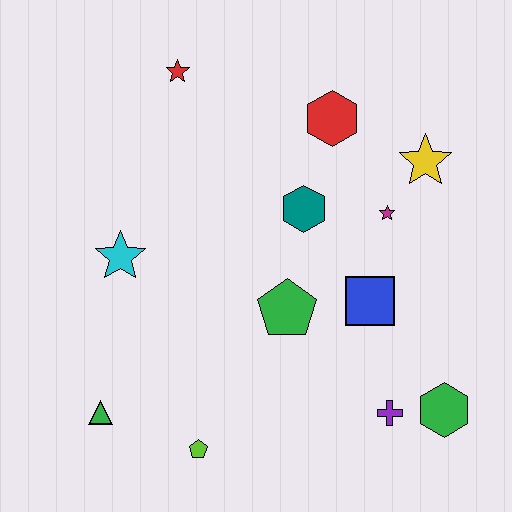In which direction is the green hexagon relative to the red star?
The green hexagon is below the red star.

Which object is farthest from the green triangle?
The yellow star is farthest from the green triangle.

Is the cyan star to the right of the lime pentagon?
No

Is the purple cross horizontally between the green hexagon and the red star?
Yes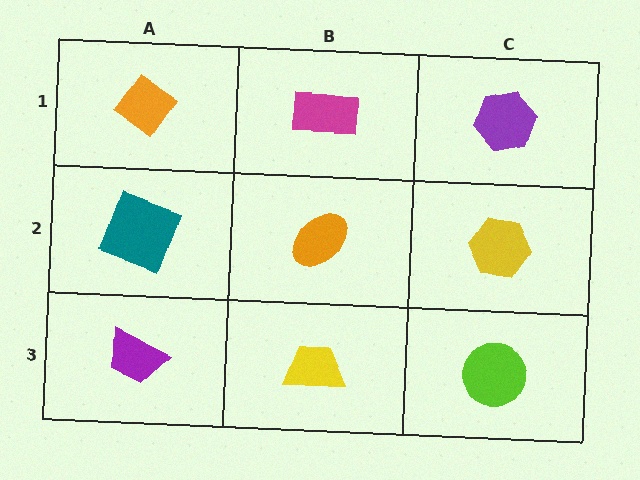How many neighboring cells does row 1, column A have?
2.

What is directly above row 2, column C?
A purple hexagon.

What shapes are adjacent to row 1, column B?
An orange ellipse (row 2, column B), an orange diamond (row 1, column A), a purple hexagon (row 1, column C).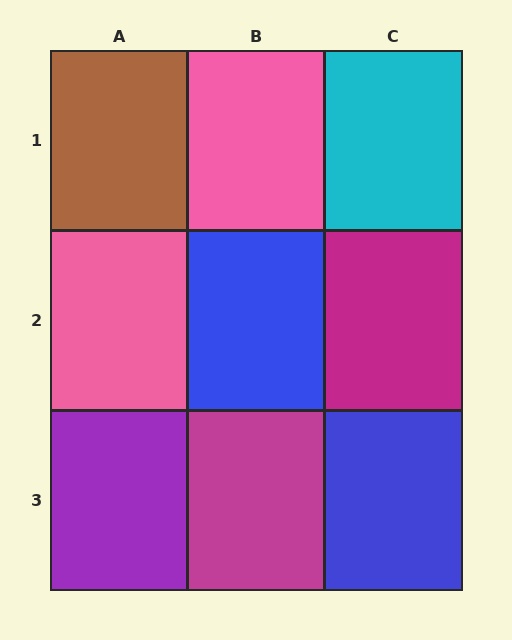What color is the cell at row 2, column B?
Blue.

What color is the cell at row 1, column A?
Brown.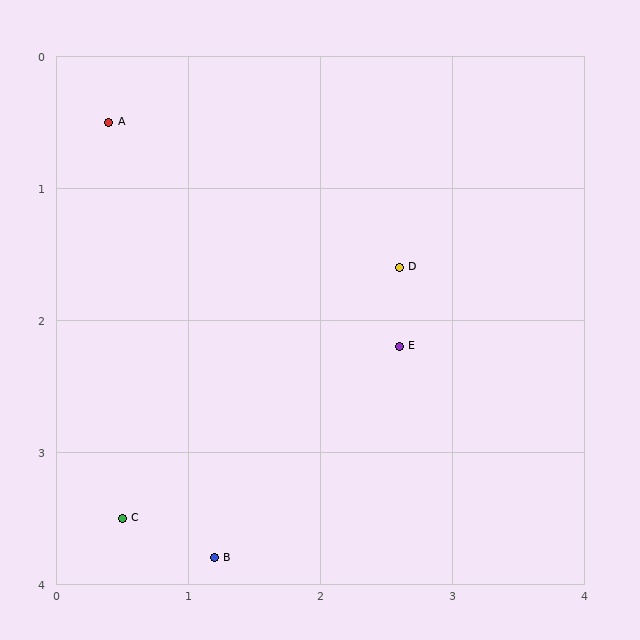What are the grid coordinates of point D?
Point D is at approximately (2.6, 1.6).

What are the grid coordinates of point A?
Point A is at approximately (0.4, 0.5).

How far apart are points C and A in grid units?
Points C and A are about 3.0 grid units apart.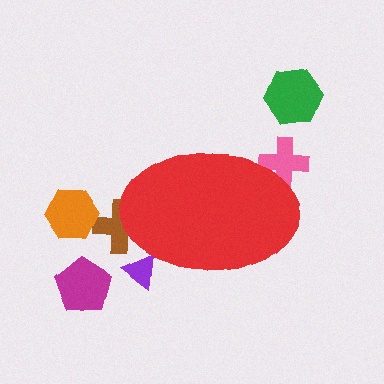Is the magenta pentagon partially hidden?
No, the magenta pentagon is fully visible.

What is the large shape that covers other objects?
A red ellipse.